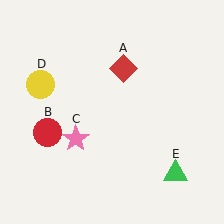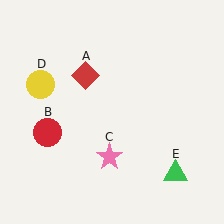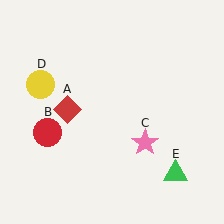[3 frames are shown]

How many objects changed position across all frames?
2 objects changed position: red diamond (object A), pink star (object C).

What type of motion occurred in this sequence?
The red diamond (object A), pink star (object C) rotated counterclockwise around the center of the scene.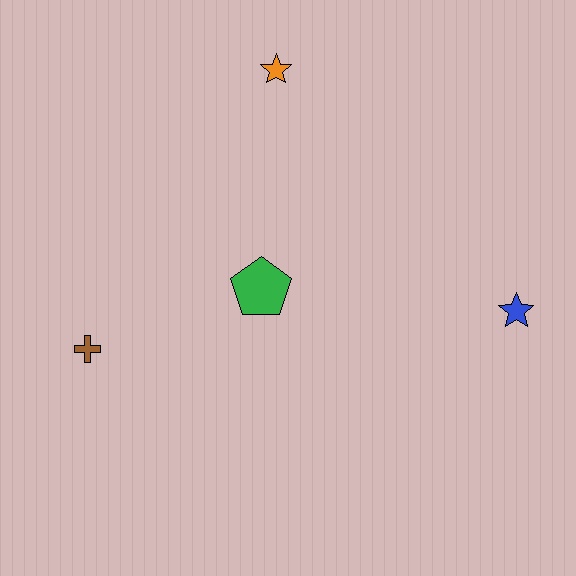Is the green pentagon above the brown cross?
Yes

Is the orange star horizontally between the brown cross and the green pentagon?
No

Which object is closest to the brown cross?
The green pentagon is closest to the brown cross.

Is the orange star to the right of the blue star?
No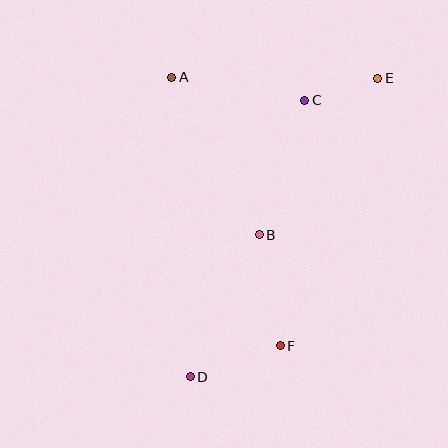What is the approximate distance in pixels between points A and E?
The distance between A and E is approximately 206 pixels.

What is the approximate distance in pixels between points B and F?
The distance between B and F is approximately 113 pixels.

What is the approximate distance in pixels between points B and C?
The distance between B and C is approximately 142 pixels.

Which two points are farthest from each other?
Points D and E are farthest from each other.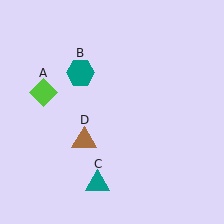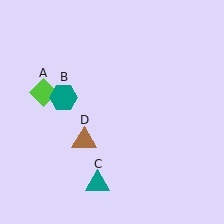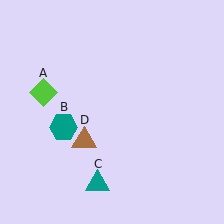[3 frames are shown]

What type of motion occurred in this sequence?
The teal hexagon (object B) rotated counterclockwise around the center of the scene.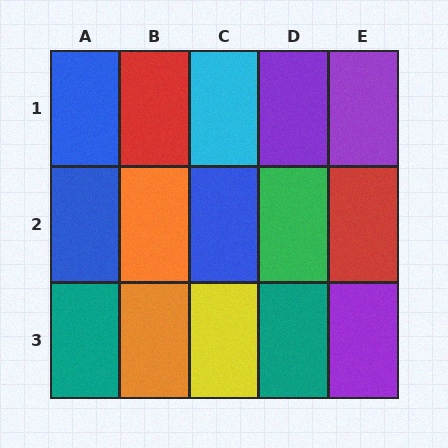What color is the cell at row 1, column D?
Purple.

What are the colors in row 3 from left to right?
Teal, orange, yellow, teal, purple.